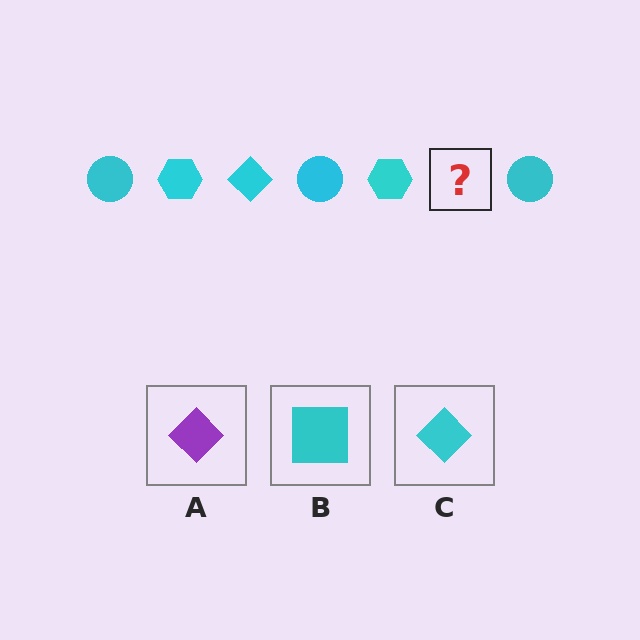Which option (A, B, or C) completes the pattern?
C.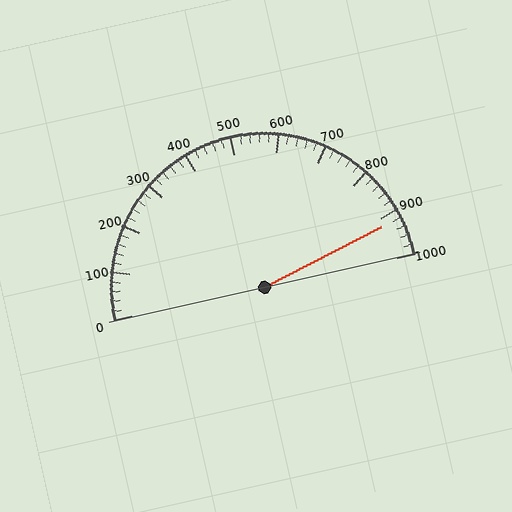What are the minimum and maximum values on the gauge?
The gauge ranges from 0 to 1000.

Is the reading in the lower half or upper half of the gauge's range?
The reading is in the upper half of the range (0 to 1000).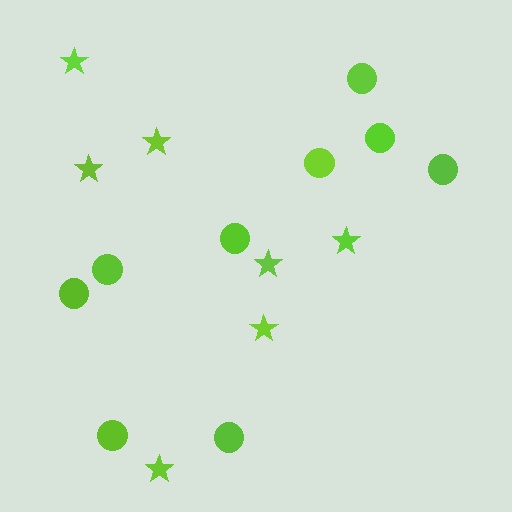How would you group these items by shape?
There are 2 groups: one group of circles (9) and one group of stars (7).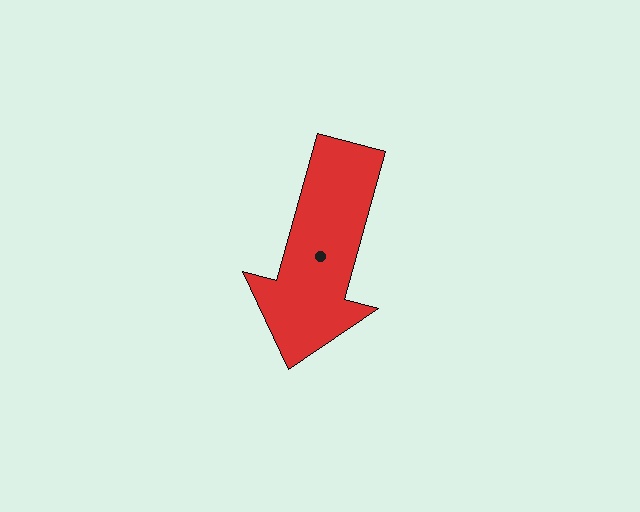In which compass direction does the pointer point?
South.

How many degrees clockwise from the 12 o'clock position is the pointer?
Approximately 195 degrees.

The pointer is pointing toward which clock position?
Roughly 7 o'clock.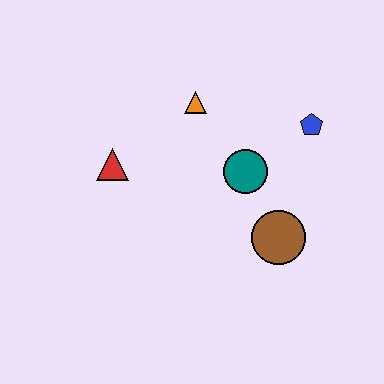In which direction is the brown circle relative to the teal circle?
The brown circle is below the teal circle.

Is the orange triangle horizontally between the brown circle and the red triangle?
Yes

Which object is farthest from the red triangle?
The blue pentagon is farthest from the red triangle.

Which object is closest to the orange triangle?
The teal circle is closest to the orange triangle.